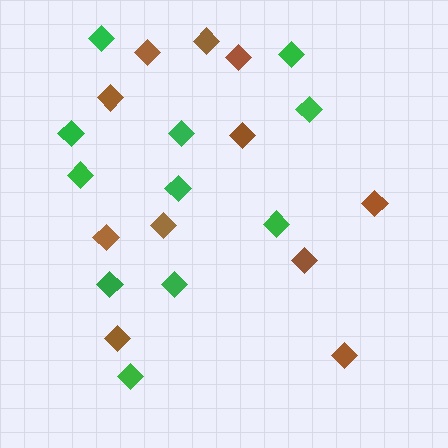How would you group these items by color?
There are 2 groups: one group of green diamonds (11) and one group of brown diamonds (11).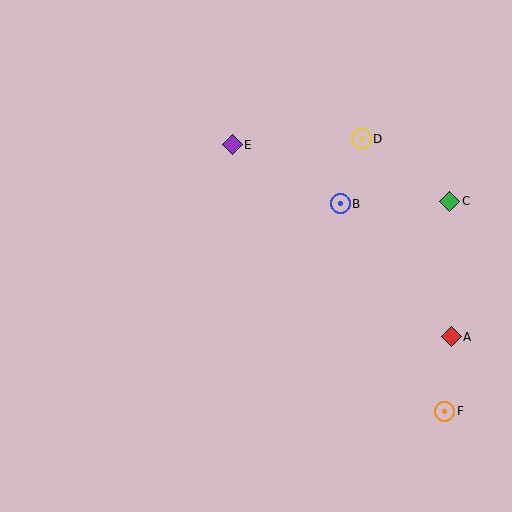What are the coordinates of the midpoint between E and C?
The midpoint between E and C is at (341, 173).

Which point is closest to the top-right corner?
Point D is closest to the top-right corner.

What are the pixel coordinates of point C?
Point C is at (450, 201).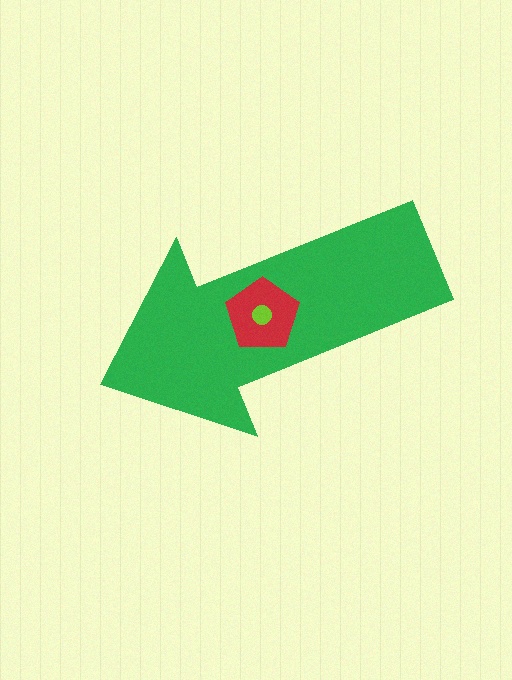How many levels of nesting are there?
3.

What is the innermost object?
The lime circle.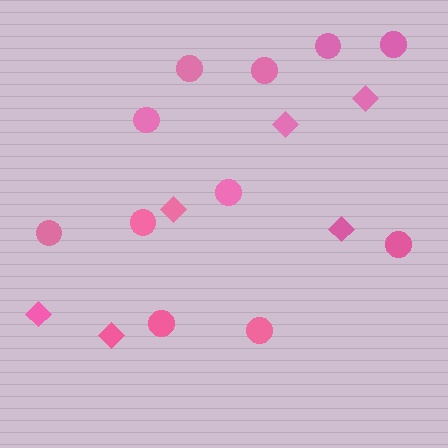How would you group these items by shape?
There are 2 groups: one group of circles (11) and one group of diamonds (6).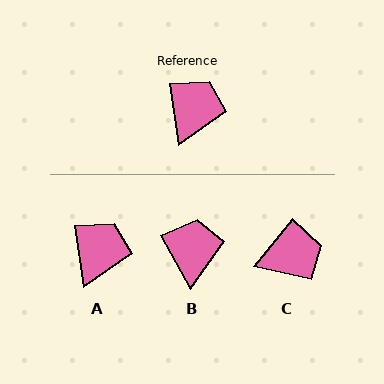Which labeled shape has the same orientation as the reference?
A.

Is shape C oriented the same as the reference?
No, it is off by about 47 degrees.